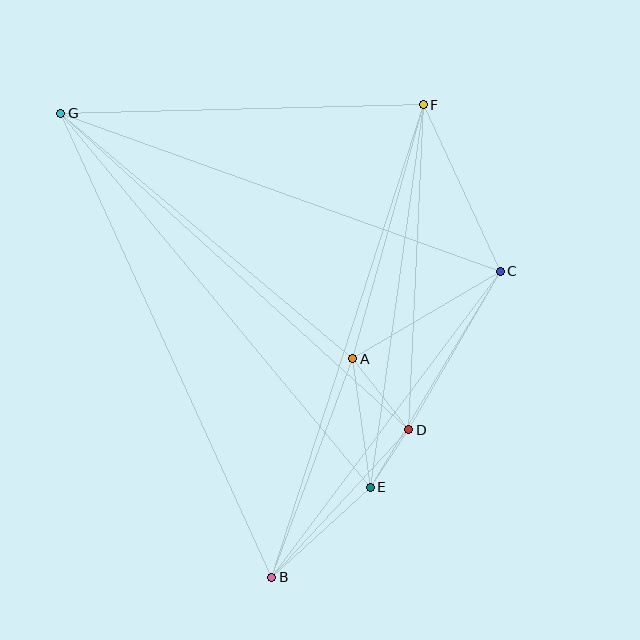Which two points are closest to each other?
Points D and E are closest to each other.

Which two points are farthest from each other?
Points B and G are farthest from each other.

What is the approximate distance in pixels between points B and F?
The distance between B and F is approximately 496 pixels.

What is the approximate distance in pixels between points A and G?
The distance between A and G is approximately 382 pixels.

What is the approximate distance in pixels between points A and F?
The distance between A and F is approximately 264 pixels.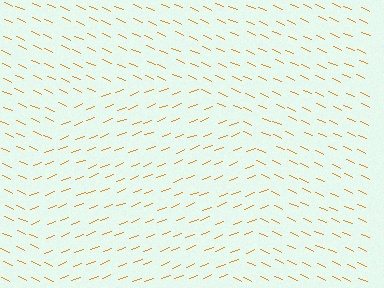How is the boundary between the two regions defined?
The boundary is defined purely by a change in line orientation (approximately 45 degrees difference). All lines are the same color and thickness.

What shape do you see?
I see a circle.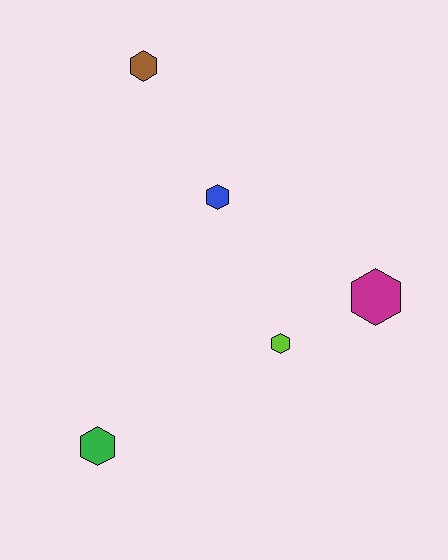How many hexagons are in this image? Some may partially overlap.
There are 5 hexagons.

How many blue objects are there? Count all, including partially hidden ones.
There is 1 blue object.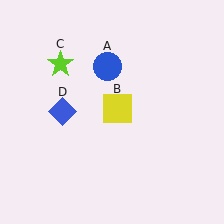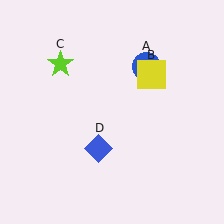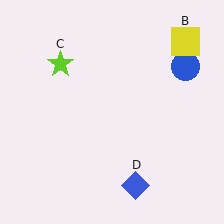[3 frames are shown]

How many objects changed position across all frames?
3 objects changed position: blue circle (object A), yellow square (object B), blue diamond (object D).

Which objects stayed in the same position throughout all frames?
Lime star (object C) remained stationary.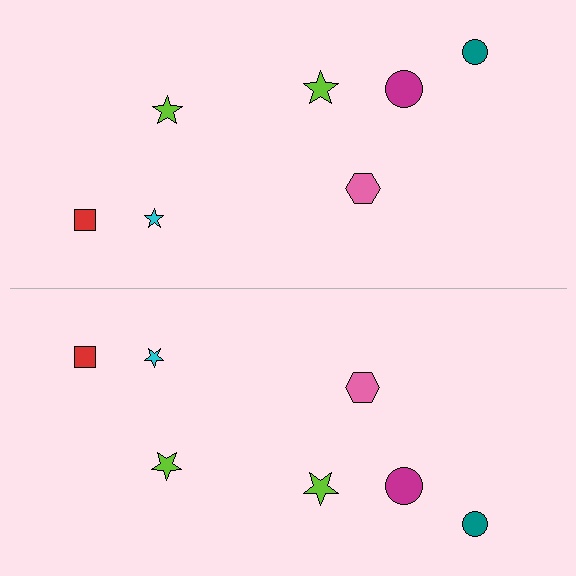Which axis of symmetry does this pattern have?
The pattern has a horizontal axis of symmetry running through the center of the image.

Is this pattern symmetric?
Yes, this pattern has bilateral (reflection) symmetry.